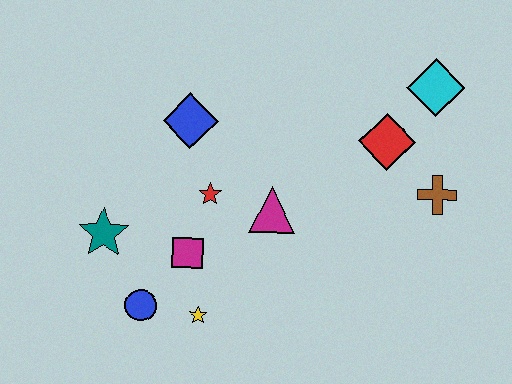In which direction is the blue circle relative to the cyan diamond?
The blue circle is to the left of the cyan diamond.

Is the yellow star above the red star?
No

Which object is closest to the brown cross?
The red diamond is closest to the brown cross.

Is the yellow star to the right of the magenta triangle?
No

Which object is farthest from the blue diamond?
The brown cross is farthest from the blue diamond.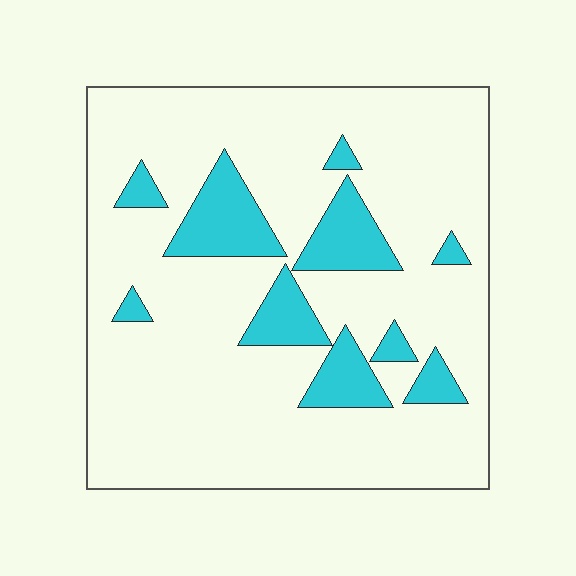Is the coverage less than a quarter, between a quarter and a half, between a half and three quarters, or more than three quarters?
Less than a quarter.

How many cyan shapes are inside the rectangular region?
10.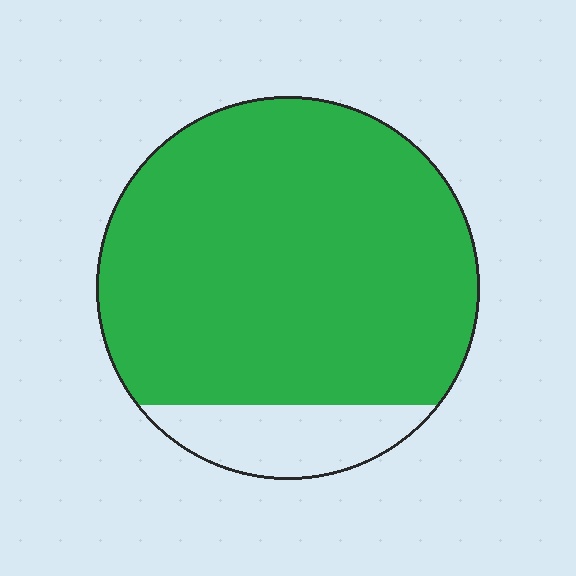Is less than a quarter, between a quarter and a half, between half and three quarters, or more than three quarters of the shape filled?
More than three quarters.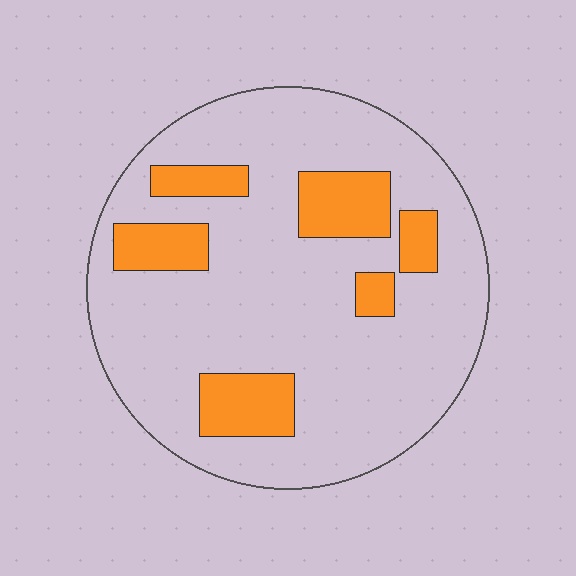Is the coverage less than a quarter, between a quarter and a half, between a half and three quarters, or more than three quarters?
Less than a quarter.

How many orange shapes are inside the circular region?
6.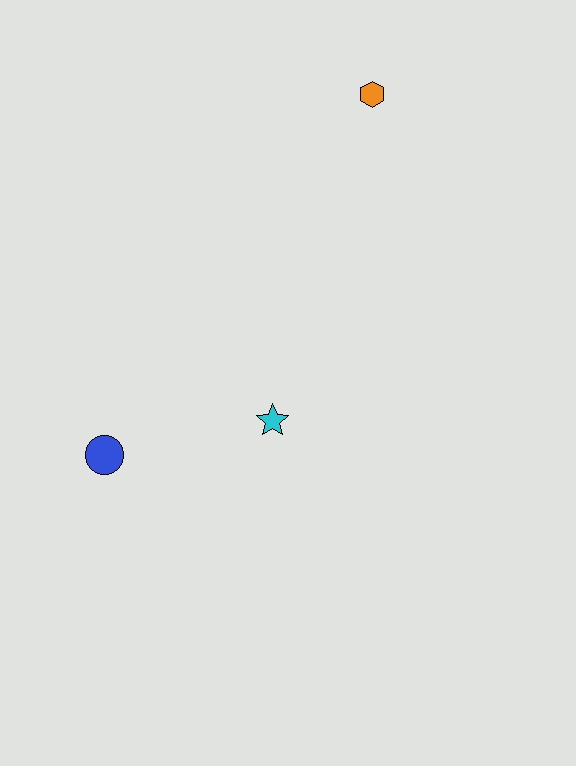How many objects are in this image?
There are 3 objects.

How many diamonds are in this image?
There are no diamonds.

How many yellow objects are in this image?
There are no yellow objects.